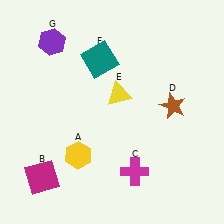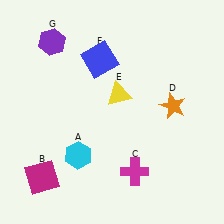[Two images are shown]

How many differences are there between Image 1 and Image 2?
There are 3 differences between the two images.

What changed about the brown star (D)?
In Image 1, D is brown. In Image 2, it changed to orange.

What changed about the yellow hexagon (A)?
In Image 1, A is yellow. In Image 2, it changed to cyan.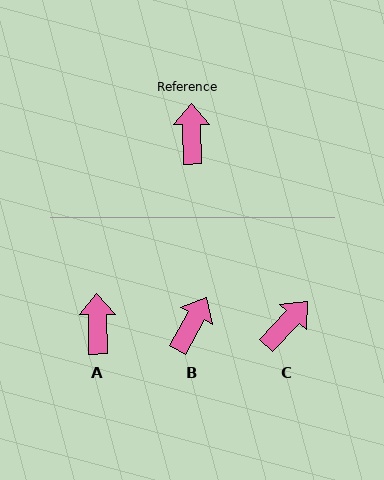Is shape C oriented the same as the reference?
No, it is off by about 45 degrees.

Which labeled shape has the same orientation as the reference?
A.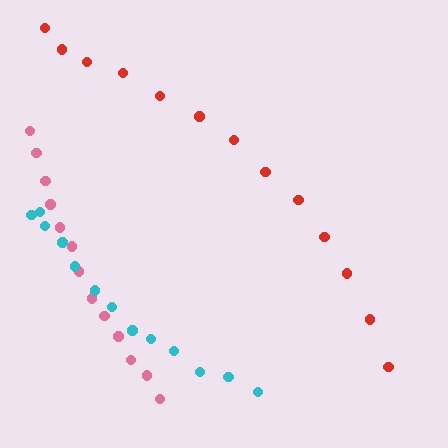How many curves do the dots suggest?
There are 3 distinct paths.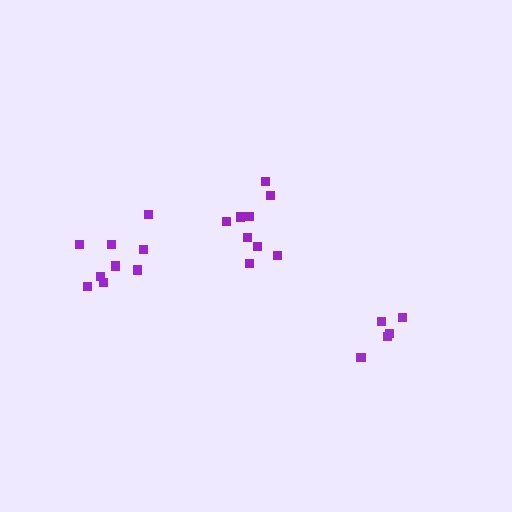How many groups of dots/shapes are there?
There are 3 groups.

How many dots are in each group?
Group 1: 9 dots, Group 2: 5 dots, Group 3: 9 dots (23 total).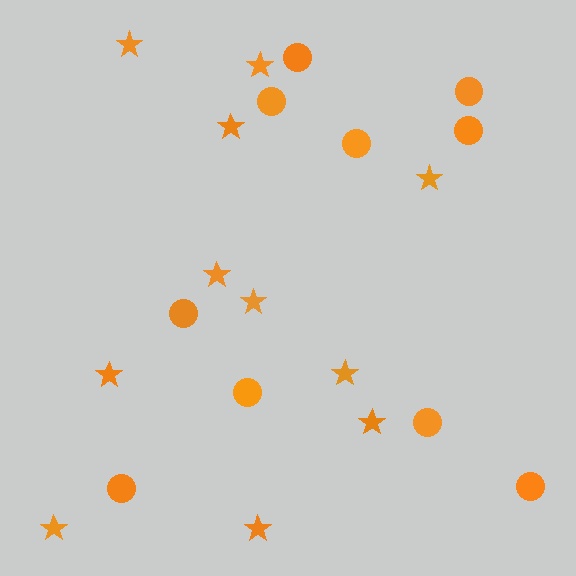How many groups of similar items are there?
There are 2 groups: one group of stars (11) and one group of circles (10).